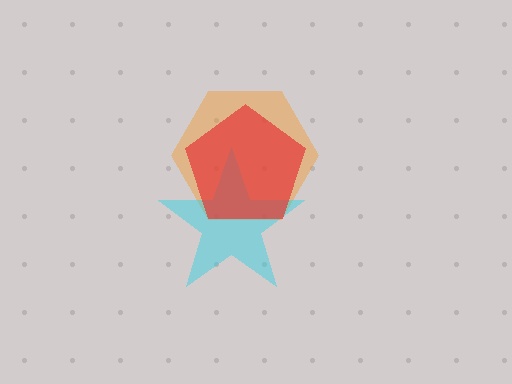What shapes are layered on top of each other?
The layered shapes are: an orange hexagon, a cyan star, a red pentagon.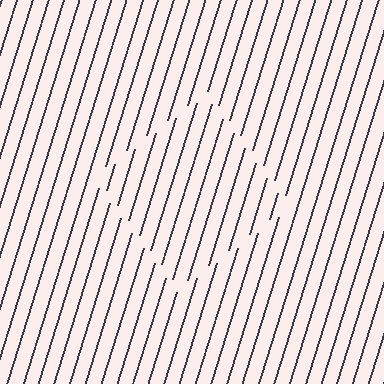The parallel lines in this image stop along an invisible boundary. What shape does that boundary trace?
An illusory square. The interior of the shape contains the same grating, shifted by half a period — the contour is defined by the phase discontinuity where line-ends from the inner and outer gratings abut.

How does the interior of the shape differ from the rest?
The interior of the shape contains the same grating, shifted by half a period — the contour is defined by the phase discontinuity where line-ends from the inner and outer gratings abut.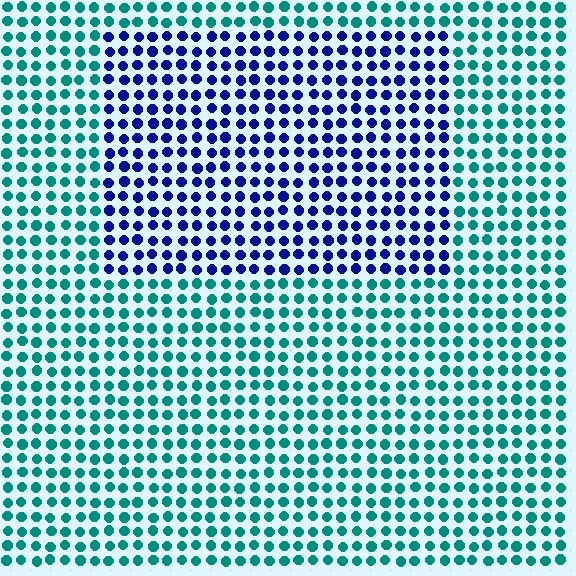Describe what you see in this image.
The image is filled with small teal elements in a uniform arrangement. A rectangle-shaped region is visible where the elements are tinted to a slightly different hue, forming a subtle color boundary.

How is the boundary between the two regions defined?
The boundary is defined purely by a slight shift in hue (about 60 degrees). Spacing, size, and orientation are identical on both sides.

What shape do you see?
I see a rectangle.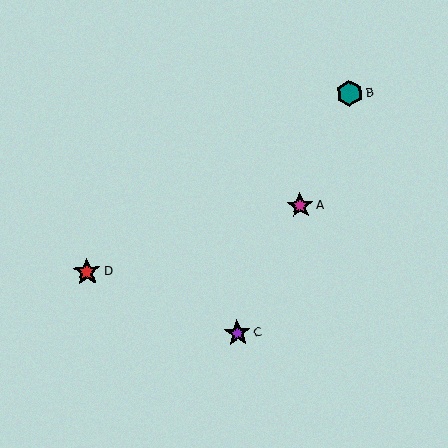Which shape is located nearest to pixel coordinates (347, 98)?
The teal hexagon (labeled B) at (349, 93) is nearest to that location.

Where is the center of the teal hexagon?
The center of the teal hexagon is at (349, 93).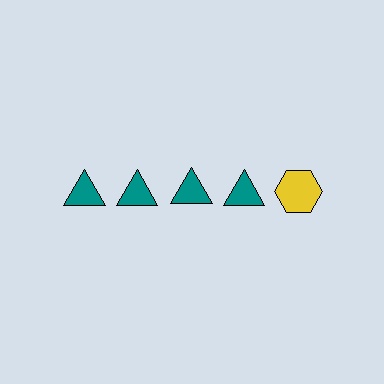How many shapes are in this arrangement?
There are 5 shapes arranged in a grid pattern.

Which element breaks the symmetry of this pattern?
The yellow hexagon in the top row, rightmost column breaks the symmetry. All other shapes are teal triangles.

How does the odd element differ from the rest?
It differs in both color (yellow instead of teal) and shape (hexagon instead of triangle).